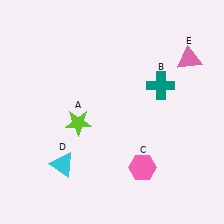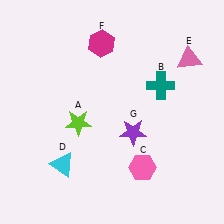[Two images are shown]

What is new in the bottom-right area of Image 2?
A purple star (G) was added in the bottom-right area of Image 2.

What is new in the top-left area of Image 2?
A magenta hexagon (F) was added in the top-left area of Image 2.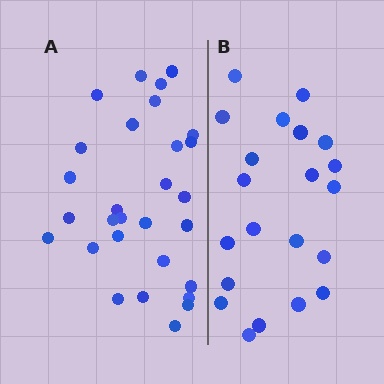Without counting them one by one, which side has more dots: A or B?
Region A (the left region) has more dots.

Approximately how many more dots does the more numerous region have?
Region A has roughly 8 or so more dots than region B.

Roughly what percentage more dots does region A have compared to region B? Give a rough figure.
About 40% more.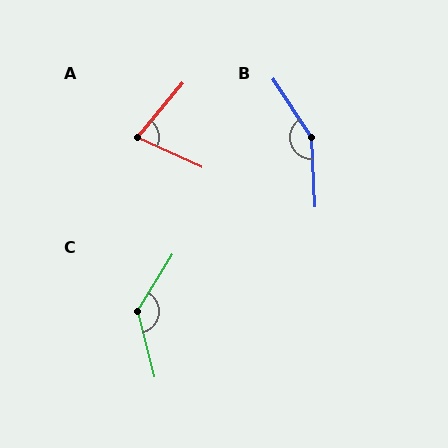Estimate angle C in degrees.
Approximately 134 degrees.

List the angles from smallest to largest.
A (74°), C (134°), B (150°).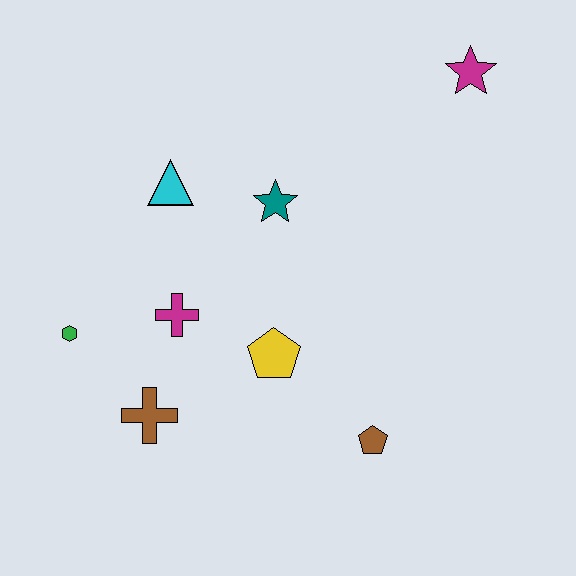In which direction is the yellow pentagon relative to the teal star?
The yellow pentagon is below the teal star.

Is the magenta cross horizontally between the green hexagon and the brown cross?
No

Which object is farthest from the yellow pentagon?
The magenta star is farthest from the yellow pentagon.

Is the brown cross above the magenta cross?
No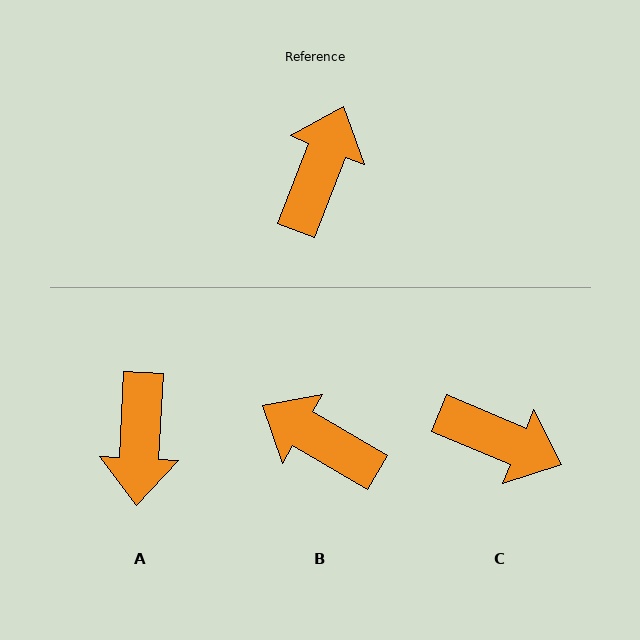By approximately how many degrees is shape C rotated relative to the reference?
Approximately 92 degrees clockwise.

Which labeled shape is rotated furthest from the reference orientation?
A, about 162 degrees away.